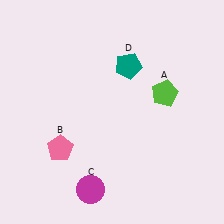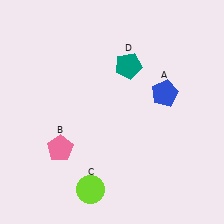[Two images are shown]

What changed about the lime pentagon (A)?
In Image 1, A is lime. In Image 2, it changed to blue.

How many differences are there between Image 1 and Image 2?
There are 2 differences between the two images.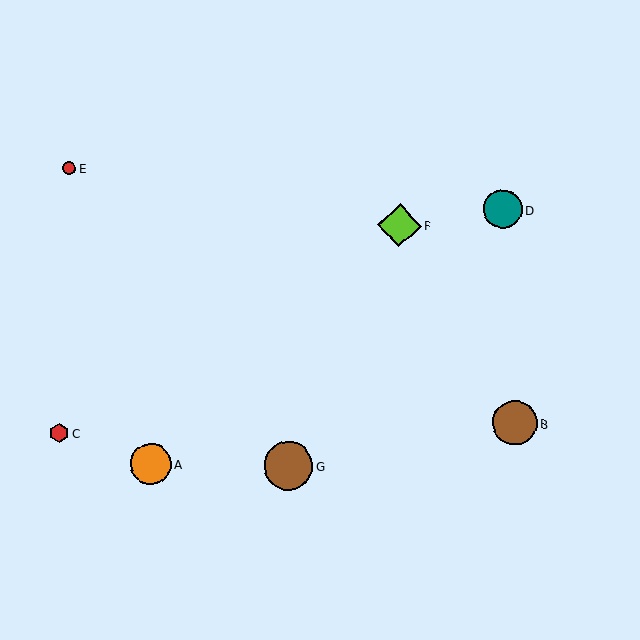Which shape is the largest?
The brown circle (labeled G) is the largest.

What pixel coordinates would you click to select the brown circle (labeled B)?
Click at (515, 423) to select the brown circle B.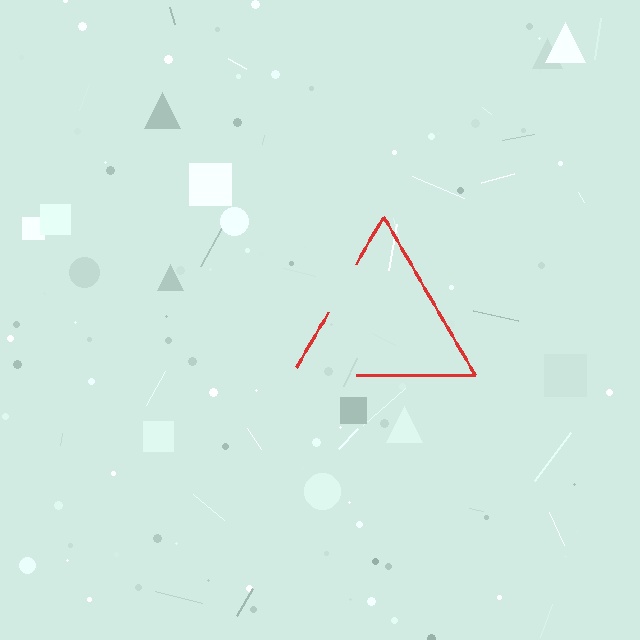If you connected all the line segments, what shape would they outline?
They would outline a triangle.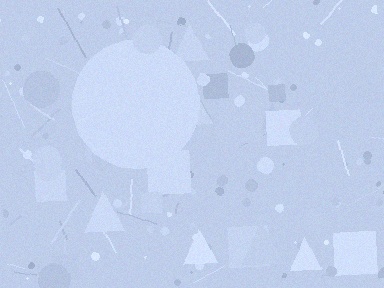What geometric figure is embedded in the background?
A circle is embedded in the background.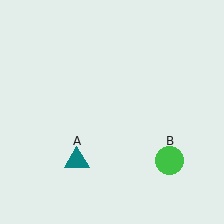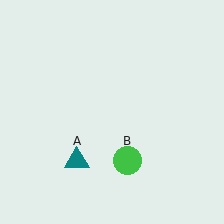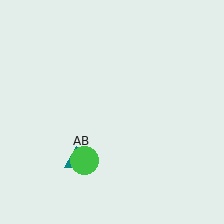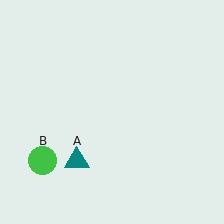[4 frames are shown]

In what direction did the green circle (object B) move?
The green circle (object B) moved left.